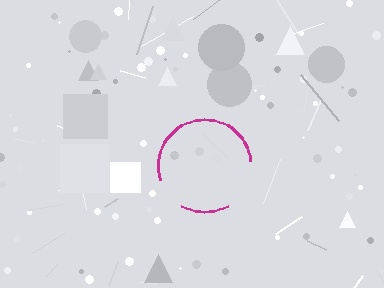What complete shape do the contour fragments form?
The contour fragments form a circle.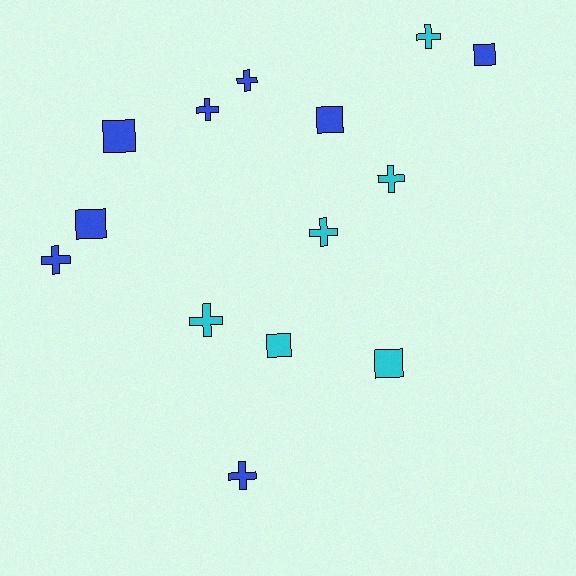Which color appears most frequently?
Blue, with 8 objects.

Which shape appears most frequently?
Cross, with 8 objects.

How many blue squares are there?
There are 4 blue squares.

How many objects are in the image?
There are 14 objects.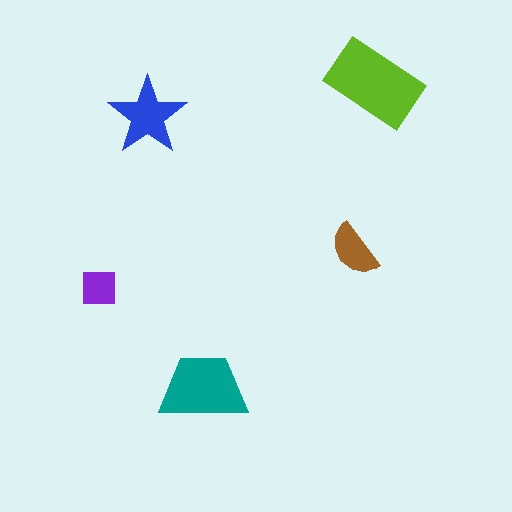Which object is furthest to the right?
The lime rectangle is rightmost.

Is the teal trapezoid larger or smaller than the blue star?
Larger.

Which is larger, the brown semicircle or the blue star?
The blue star.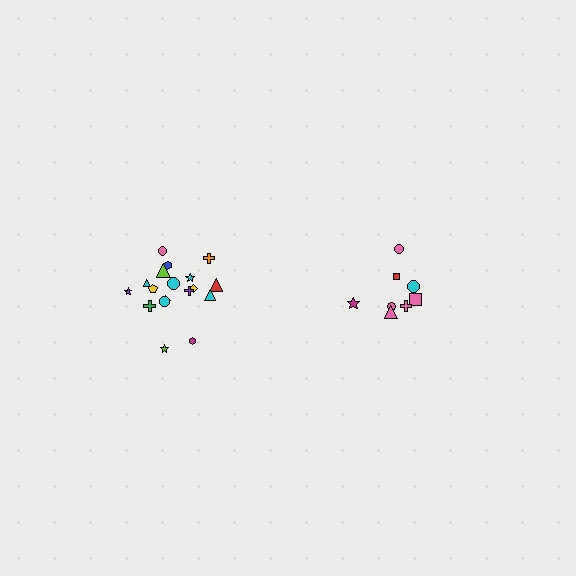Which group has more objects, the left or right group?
The left group.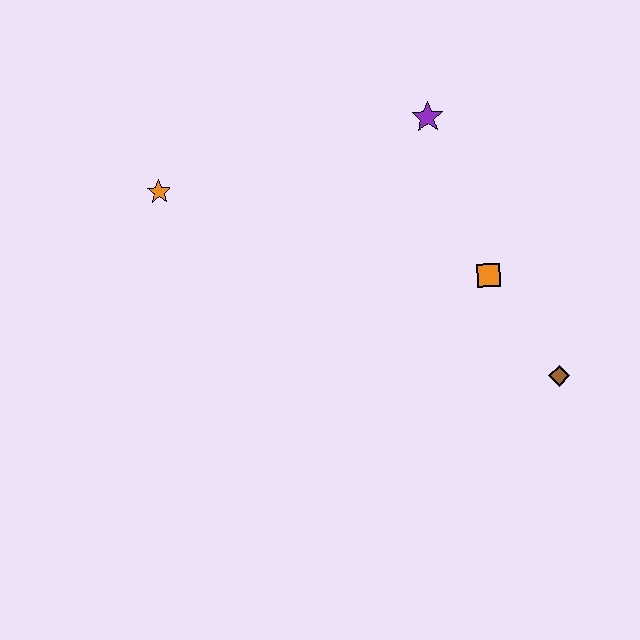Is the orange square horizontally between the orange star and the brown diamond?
Yes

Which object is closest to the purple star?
The orange square is closest to the purple star.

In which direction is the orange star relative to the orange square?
The orange star is to the left of the orange square.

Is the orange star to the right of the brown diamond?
No